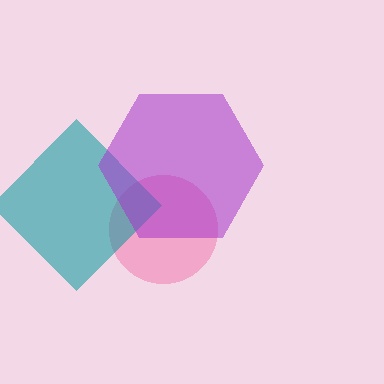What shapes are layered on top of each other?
The layered shapes are: a pink circle, a teal diamond, a purple hexagon.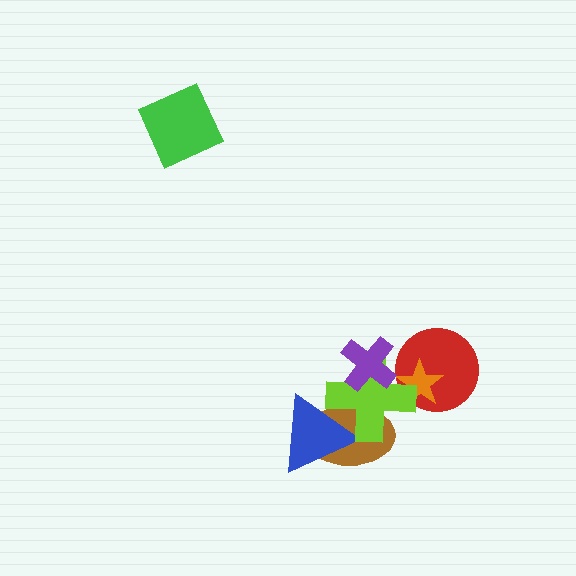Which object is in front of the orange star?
The lime cross is in front of the orange star.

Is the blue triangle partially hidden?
Yes, it is partially covered by another shape.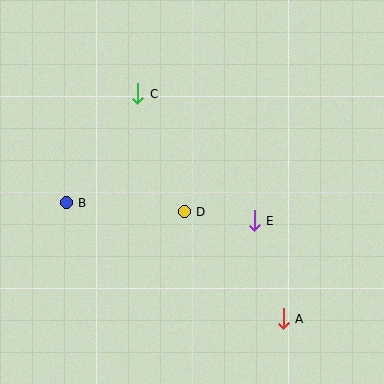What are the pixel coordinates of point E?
Point E is at (254, 221).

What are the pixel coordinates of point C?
Point C is at (138, 94).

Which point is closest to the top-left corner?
Point C is closest to the top-left corner.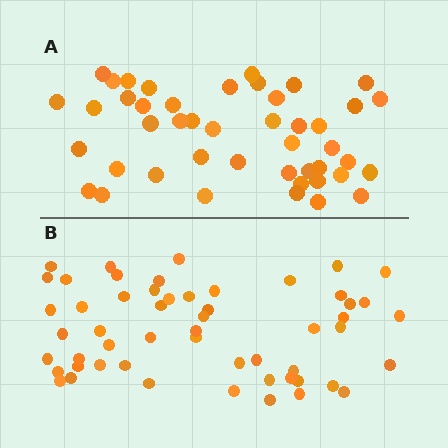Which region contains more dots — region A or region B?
Region B (the bottom region) has more dots.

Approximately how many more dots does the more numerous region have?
Region B has roughly 8 or so more dots than region A.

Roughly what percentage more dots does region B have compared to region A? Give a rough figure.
About 20% more.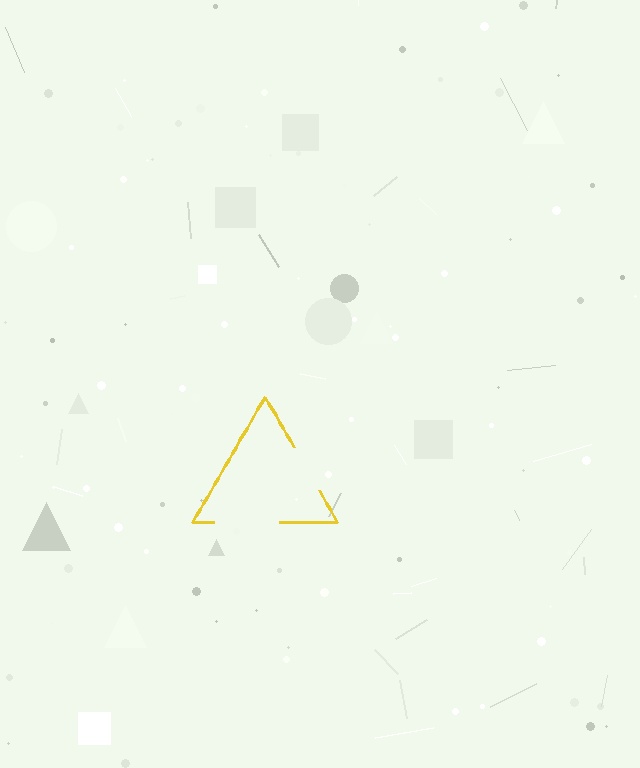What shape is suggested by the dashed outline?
The dashed outline suggests a triangle.